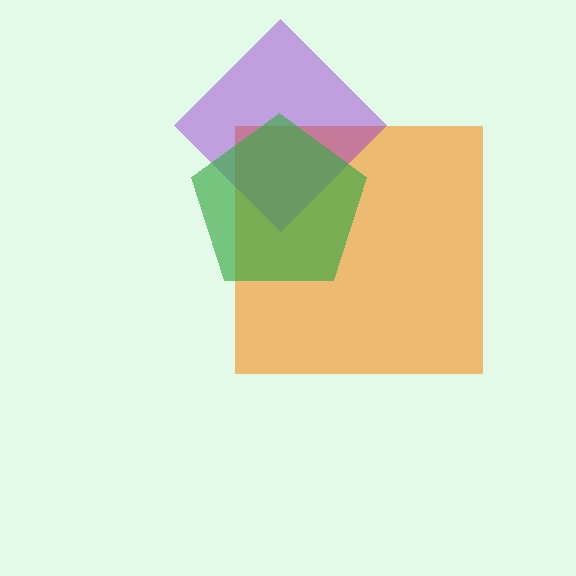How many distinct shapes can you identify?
There are 3 distinct shapes: an orange square, a purple diamond, a green pentagon.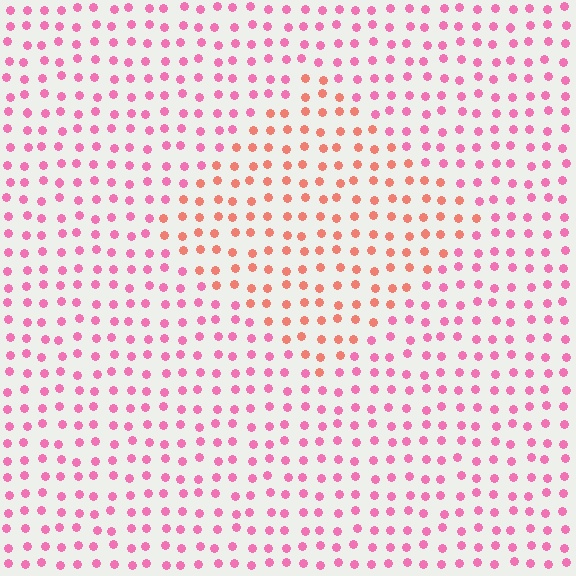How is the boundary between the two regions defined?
The boundary is defined purely by a slight shift in hue (about 38 degrees). Spacing, size, and orientation are identical on both sides.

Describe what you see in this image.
The image is filled with small pink elements in a uniform arrangement. A diamond-shaped region is visible where the elements are tinted to a slightly different hue, forming a subtle color boundary.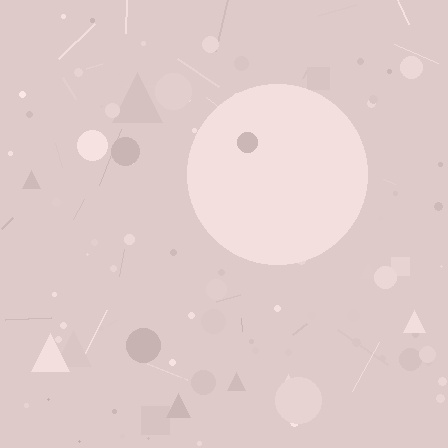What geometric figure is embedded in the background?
A circle is embedded in the background.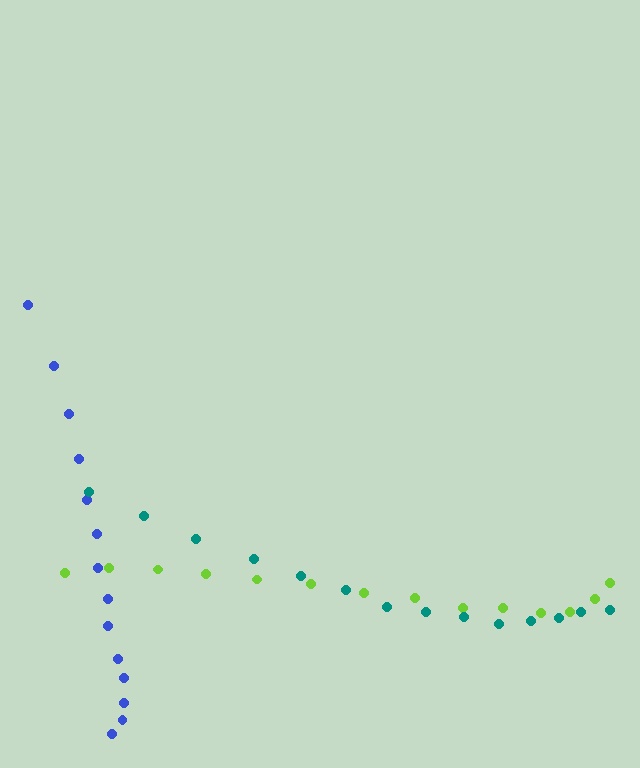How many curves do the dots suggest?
There are 3 distinct paths.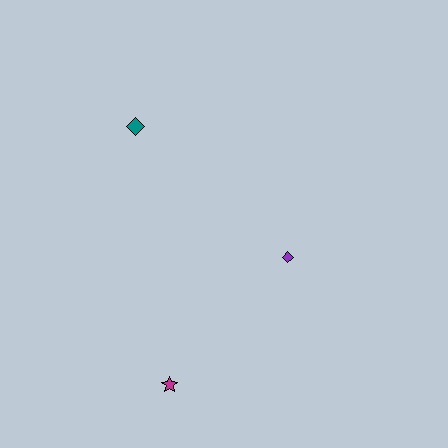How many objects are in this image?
There are 3 objects.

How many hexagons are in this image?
There are no hexagons.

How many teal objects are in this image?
There is 1 teal object.